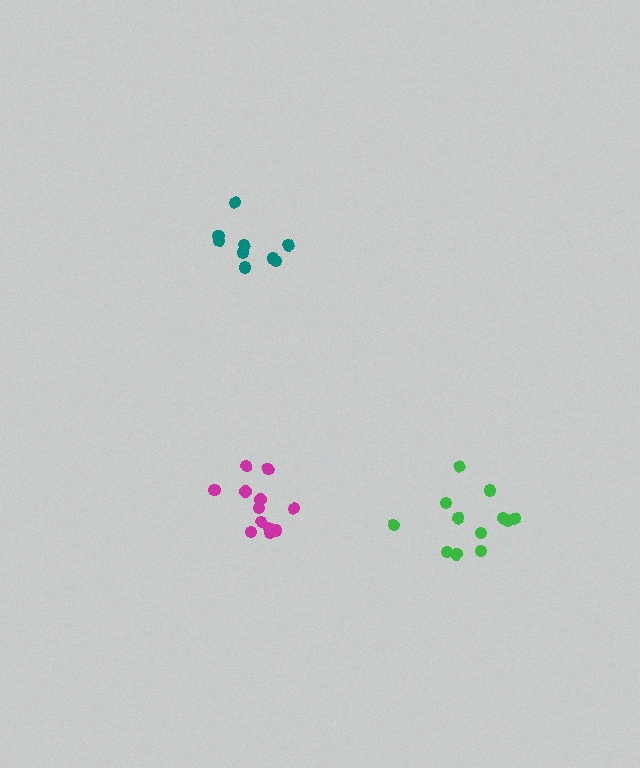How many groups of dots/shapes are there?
There are 3 groups.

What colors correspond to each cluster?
The clusters are colored: magenta, green, teal.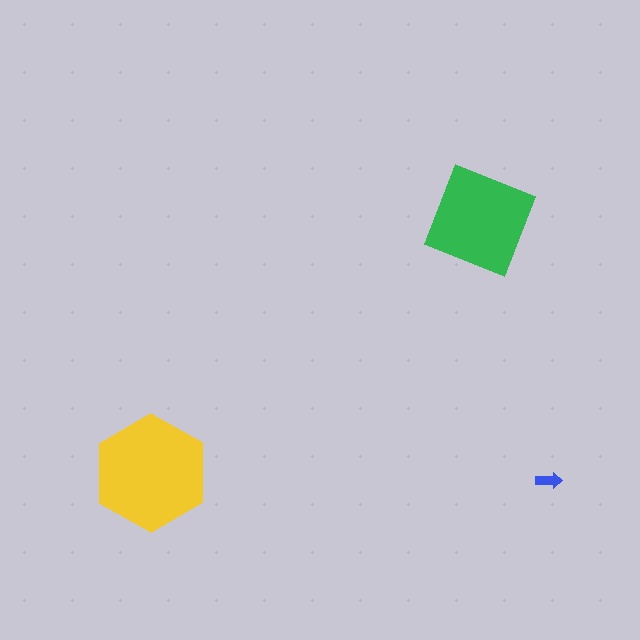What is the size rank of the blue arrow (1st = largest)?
3rd.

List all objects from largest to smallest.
The yellow hexagon, the green square, the blue arrow.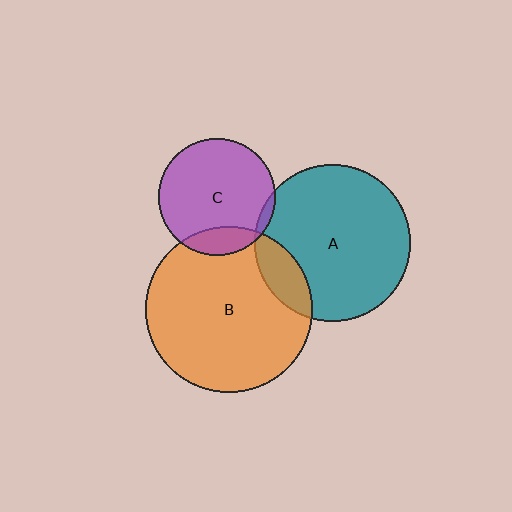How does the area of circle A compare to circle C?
Approximately 1.8 times.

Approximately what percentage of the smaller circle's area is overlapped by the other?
Approximately 15%.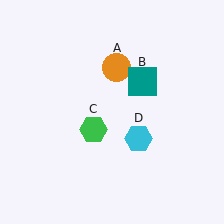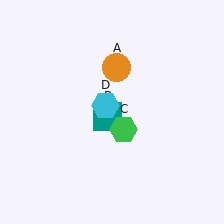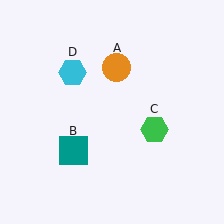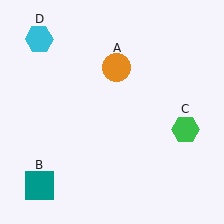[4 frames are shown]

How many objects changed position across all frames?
3 objects changed position: teal square (object B), green hexagon (object C), cyan hexagon (object D).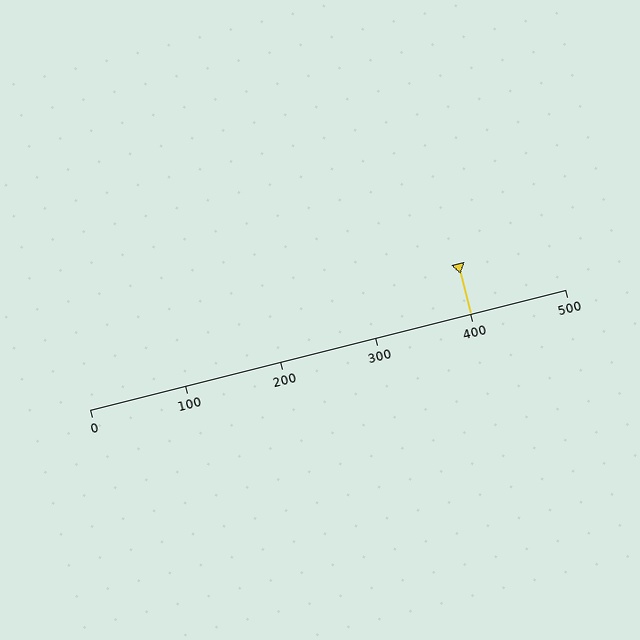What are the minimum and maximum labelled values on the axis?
The axis runs from 0 to 500.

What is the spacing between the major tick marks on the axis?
The major ticks are spaced 100 apart.